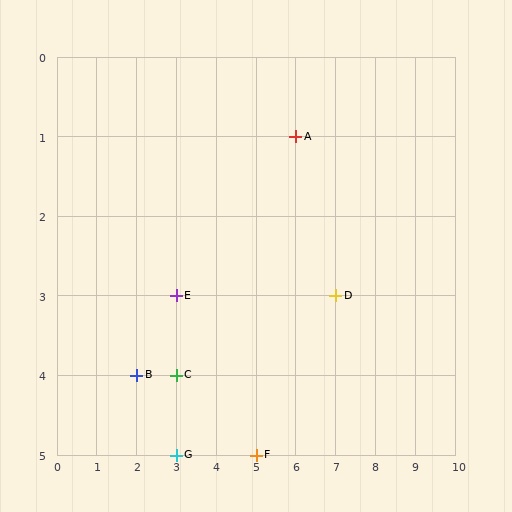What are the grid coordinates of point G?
Point G is at grid coordinates (3, 5).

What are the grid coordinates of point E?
Point E is at grid coordinates (3, 3).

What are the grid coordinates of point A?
Point A is at grid coordinates (6, 1).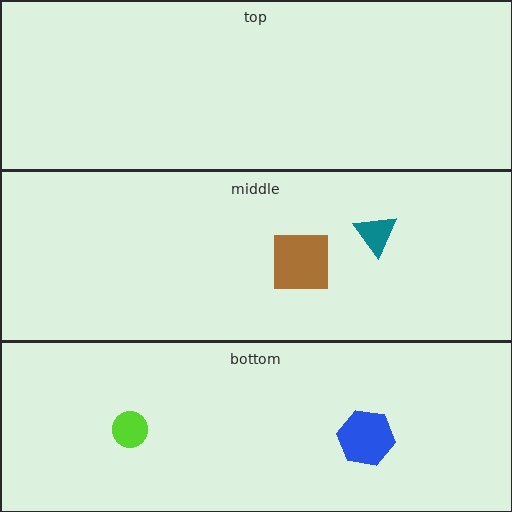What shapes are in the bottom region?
The blue hexagon, the lime circle.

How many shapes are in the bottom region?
2.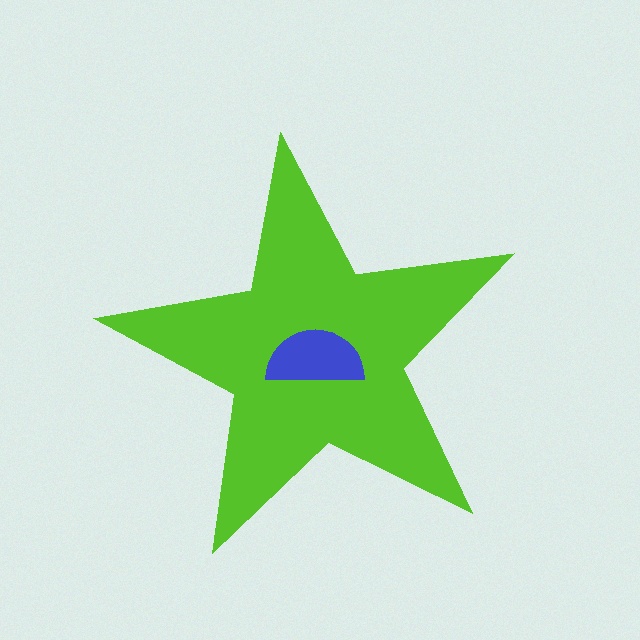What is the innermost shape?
The blue semicircle.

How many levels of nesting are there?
2.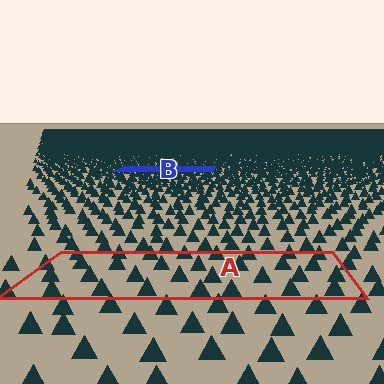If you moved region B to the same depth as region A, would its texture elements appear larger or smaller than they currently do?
They would appear larger. At a closer depth, the same texture elements are projected at a bigger on-screen size.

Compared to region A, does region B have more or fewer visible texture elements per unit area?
Region B has more texture elements per unit area — they are packed more densely because it is farther away.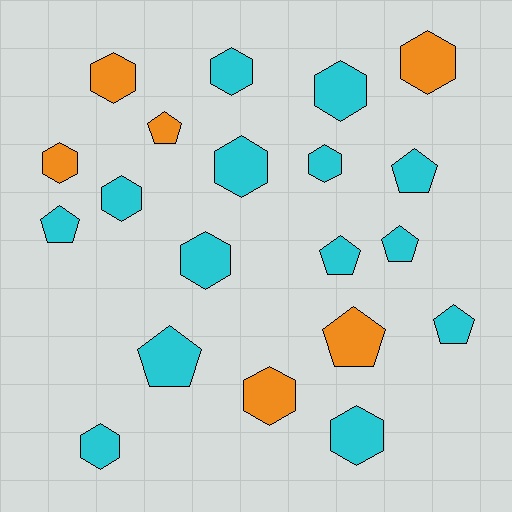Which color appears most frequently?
Cyan, with 14 objects.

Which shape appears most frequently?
Hexagon, with 12 objects.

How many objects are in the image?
There are 20 objects.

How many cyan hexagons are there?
There are 8 cyan hexagons.